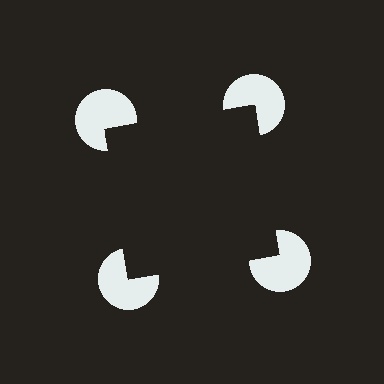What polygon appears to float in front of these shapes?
An illusory square — its edges are inferred from the aligned wedge cuts in the pac-man discs, not physically drawn.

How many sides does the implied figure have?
4 sides.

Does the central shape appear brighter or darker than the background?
It typically appears slightly darker than the background, even though no actual brightness change is drawn.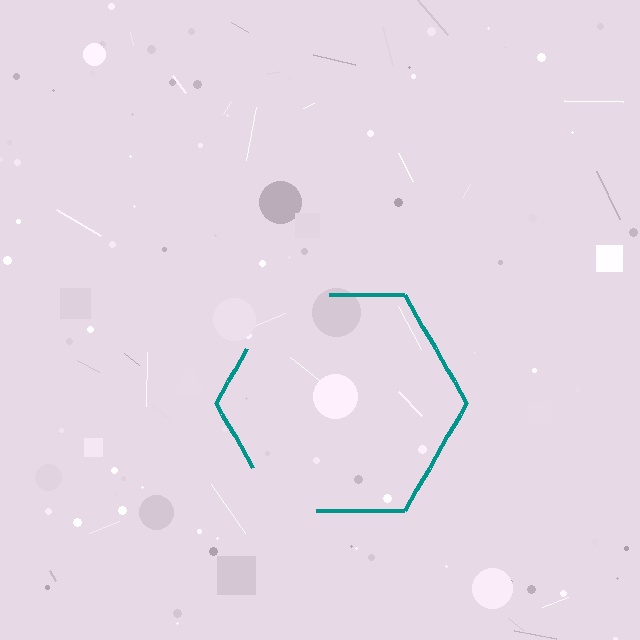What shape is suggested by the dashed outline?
The dashed outline suggests a hexagon.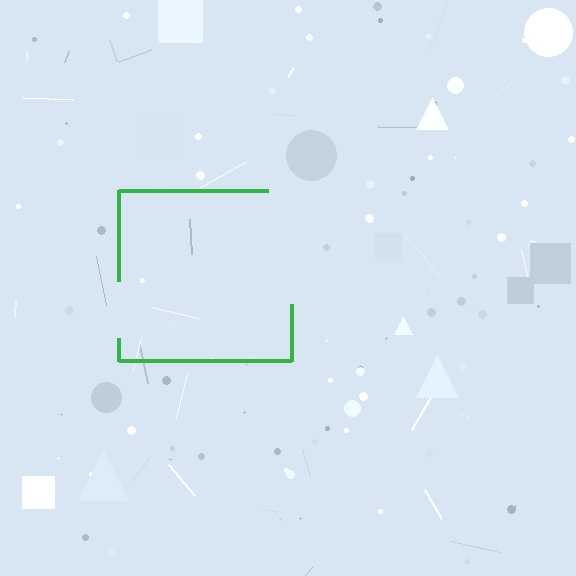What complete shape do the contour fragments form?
The contour fragments form a square.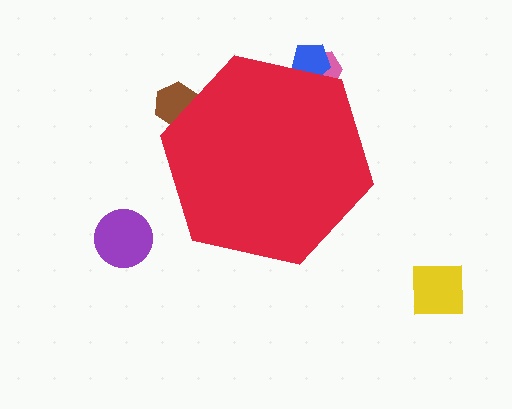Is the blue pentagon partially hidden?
Yes, the blue pentagon is partially hidden behind the red hexagon.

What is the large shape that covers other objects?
A red hexagon.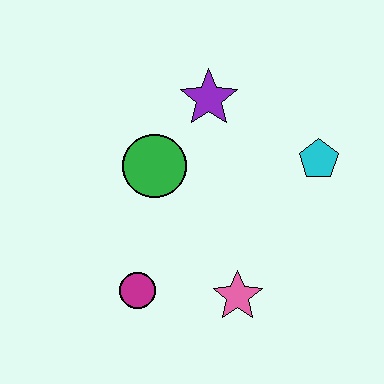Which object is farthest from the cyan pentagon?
The magenta circle is farthest from the cyan pentagon.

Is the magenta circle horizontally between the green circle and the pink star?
No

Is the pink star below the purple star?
Yes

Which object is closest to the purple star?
The green circle is closest to the purple star.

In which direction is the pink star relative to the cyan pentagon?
The pink star is below the cyan pentagon.